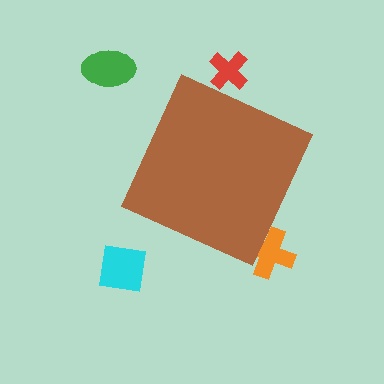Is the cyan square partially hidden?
No, the cyan square is fully visible.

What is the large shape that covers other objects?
A brown diamond.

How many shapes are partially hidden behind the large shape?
2 shapes are partially hidden.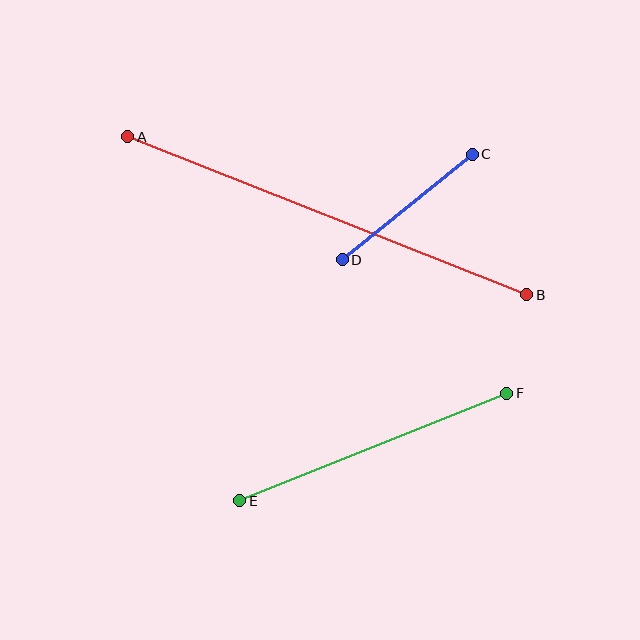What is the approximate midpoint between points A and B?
The midpoint is at approximately (327, 216) pixels.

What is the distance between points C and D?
The distance is approximately 168 pixels.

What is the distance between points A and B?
The distance is approximately 429 pixels.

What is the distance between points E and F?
The distance is approximately 288 pixels.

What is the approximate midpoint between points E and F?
The midpoint is at approximately (373, 447) pixels.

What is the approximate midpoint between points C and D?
The midpoint is at approximately (407, 207) pixels.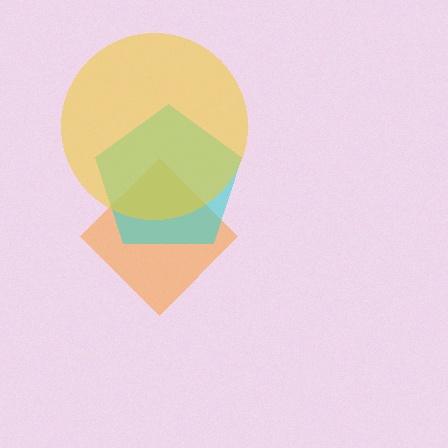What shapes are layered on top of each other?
The layered shapes are: an orange diamond, a cyan pentagon, a yellow circle.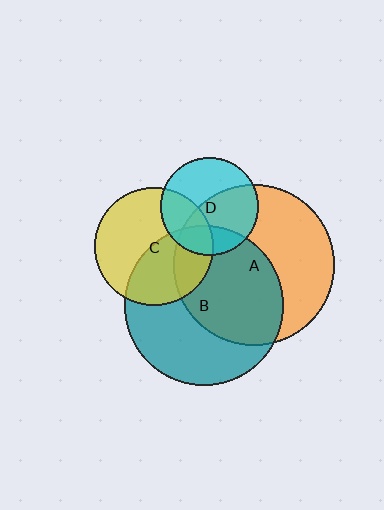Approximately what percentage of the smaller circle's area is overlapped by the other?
Approximately 55%.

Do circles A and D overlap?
Yes.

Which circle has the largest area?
Circle A (orange).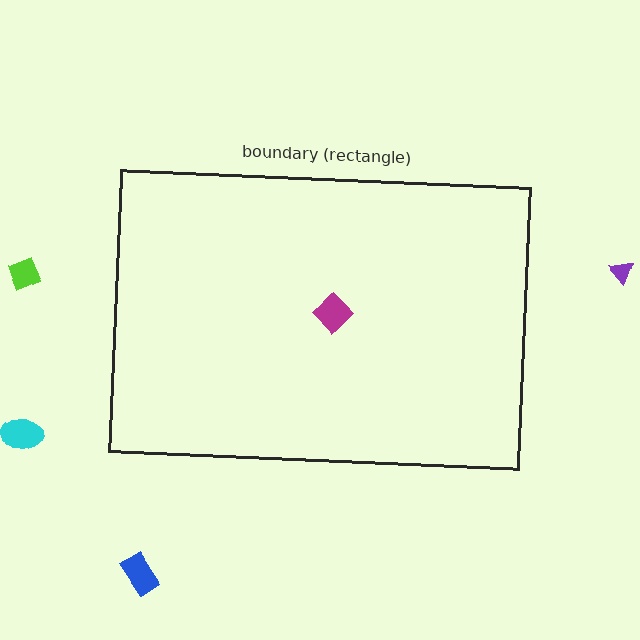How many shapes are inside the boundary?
1 inside, 4 outside.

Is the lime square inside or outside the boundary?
Outside.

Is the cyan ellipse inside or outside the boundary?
Outside.